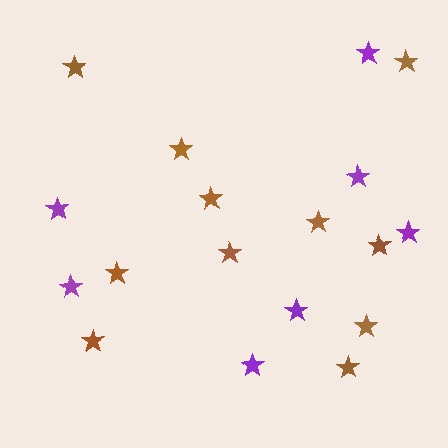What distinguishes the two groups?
There are 2 groups: one group of brown stars (11) and one group of purple stars (7).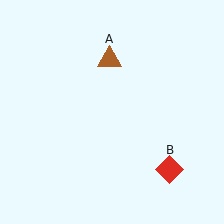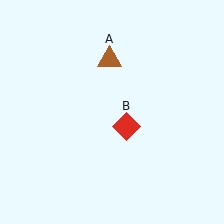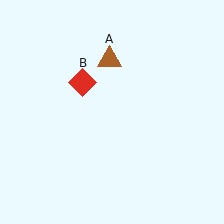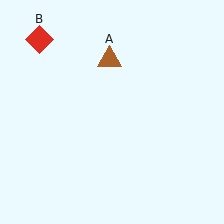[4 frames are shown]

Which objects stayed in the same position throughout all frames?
Brown triangle (object A) remained stationary.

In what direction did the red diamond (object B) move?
The red diamond (object B) moved up and to the left.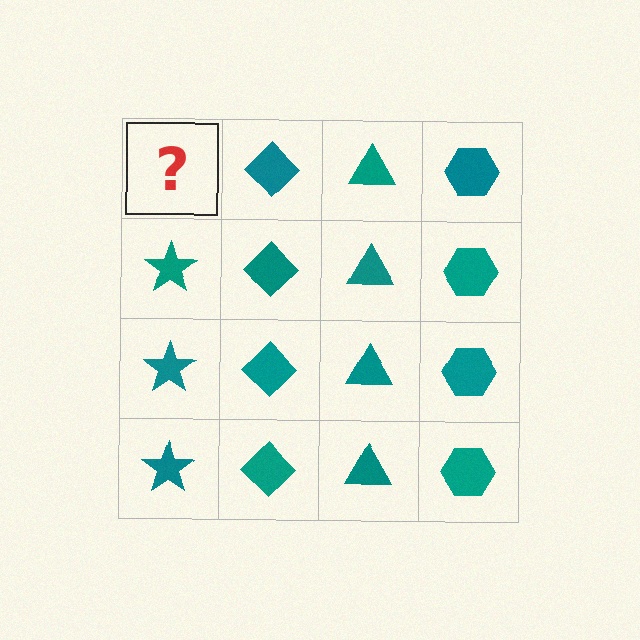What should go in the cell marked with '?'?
The missing cell should contain a teal star.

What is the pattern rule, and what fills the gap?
The rule is that each column has a consistent shape. The gap should be filled with a teal star.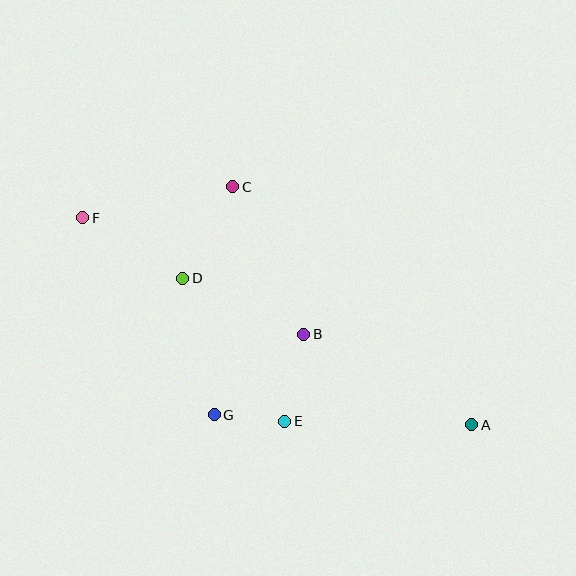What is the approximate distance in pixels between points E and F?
The distance between E and F is approximately 287 pixels.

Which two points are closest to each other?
Points E and G are closest to each other.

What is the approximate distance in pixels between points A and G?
The distance between A and G is approximately 258 pixels.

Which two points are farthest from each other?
Points A and F are farthest from each other.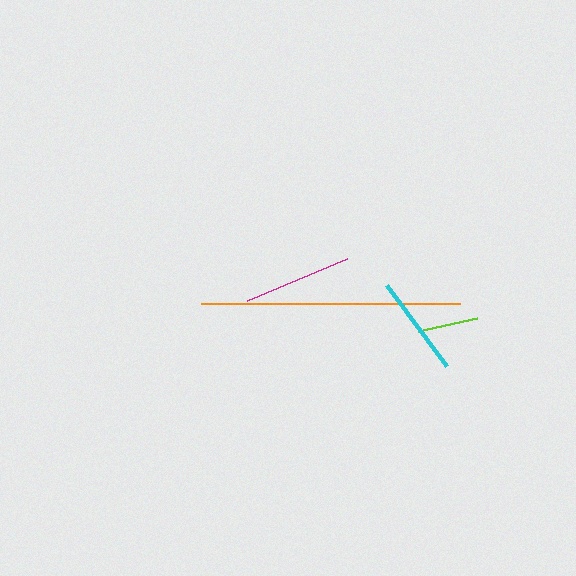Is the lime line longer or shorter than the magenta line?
The magenta line is longer than the lime line.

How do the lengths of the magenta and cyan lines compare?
The magenta and cyan lines are approximately the same length.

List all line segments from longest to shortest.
From longest to shortest: orange, magenta, cyan, lime.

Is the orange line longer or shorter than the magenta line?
The orange line is longer than the magenta line.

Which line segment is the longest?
The orange line is the longest at approximately 258 pixels.